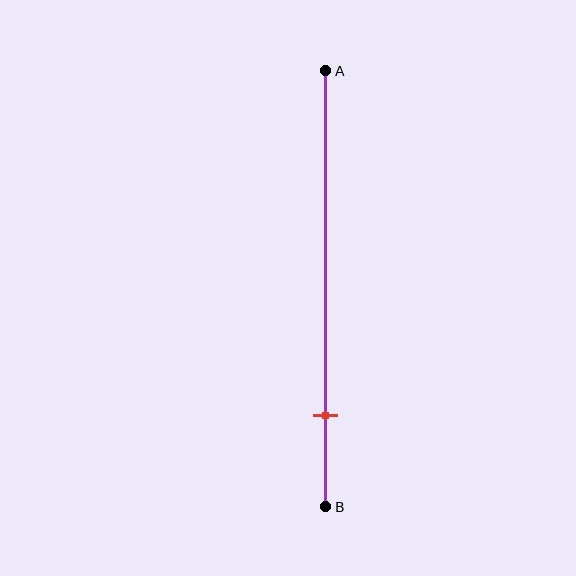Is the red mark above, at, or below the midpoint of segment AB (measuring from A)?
The red mark is below the midpoint of segment AB.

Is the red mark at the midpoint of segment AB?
No, the mark is at about 80% from A, not at the 50% midpoint.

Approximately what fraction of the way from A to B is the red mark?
The red mark is approximately 80% of the way from A to B.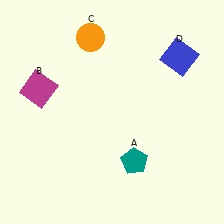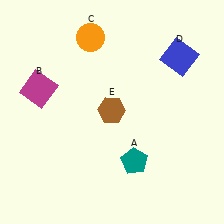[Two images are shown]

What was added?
A brown hexagon (E) was added in Image 2.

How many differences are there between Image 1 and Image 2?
There is 1 difference between the two images.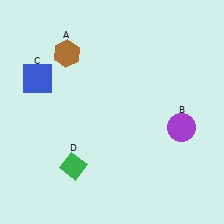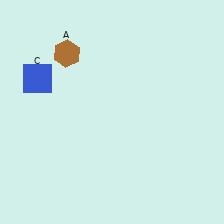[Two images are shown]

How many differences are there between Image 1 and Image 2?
There are 2 differences between the two images.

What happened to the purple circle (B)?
The purple circle (B) was removed in Image 2. It was in the bottom-right area of Image 1.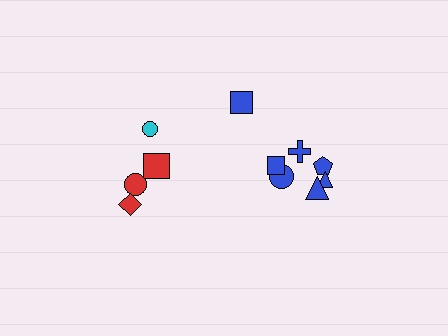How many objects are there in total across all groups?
There are 11 objects.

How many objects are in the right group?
There are 7 objects.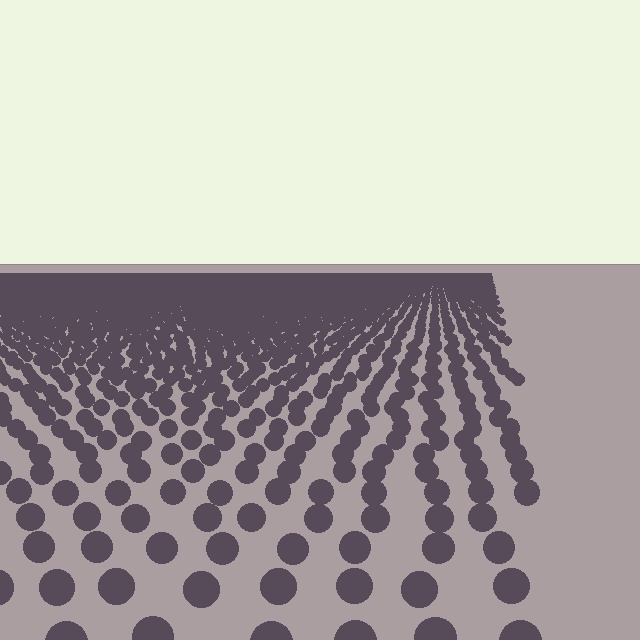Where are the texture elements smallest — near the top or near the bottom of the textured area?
Near the top.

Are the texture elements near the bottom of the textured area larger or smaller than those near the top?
Larger. Near the bottom, elements are closer to the viewer and appear at a bigger on-screen size.